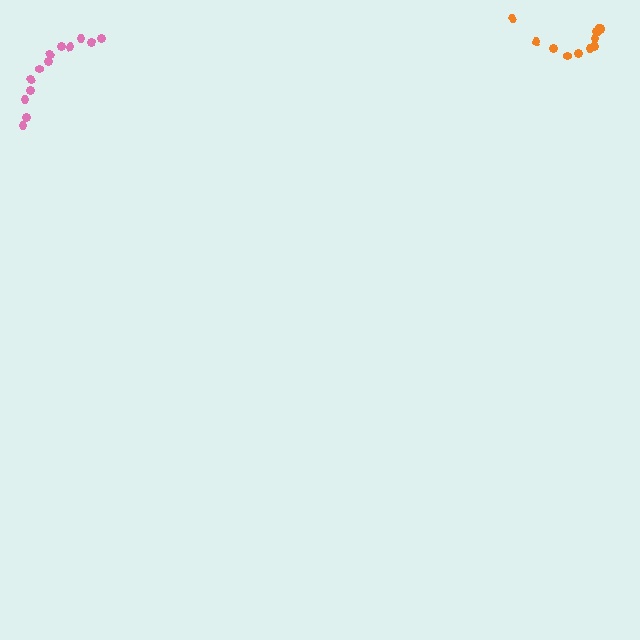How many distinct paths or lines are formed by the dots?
There are 2 distinct paths.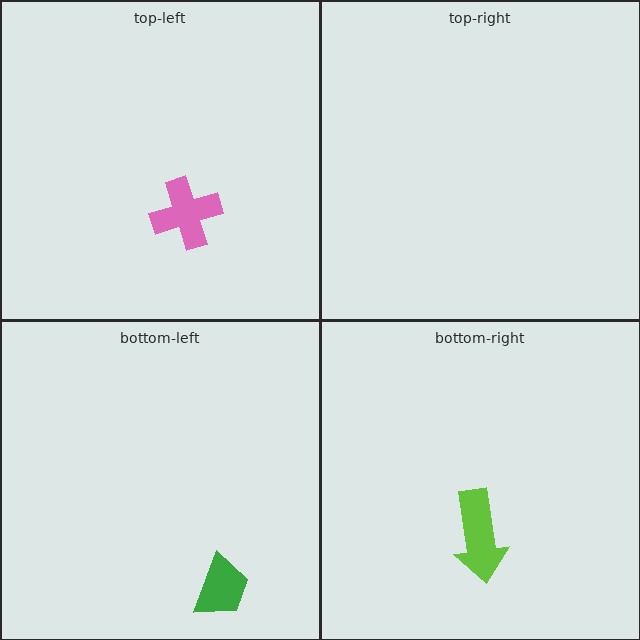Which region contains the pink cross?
The top-left region.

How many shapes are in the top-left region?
1.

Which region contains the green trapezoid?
The bottom-left region.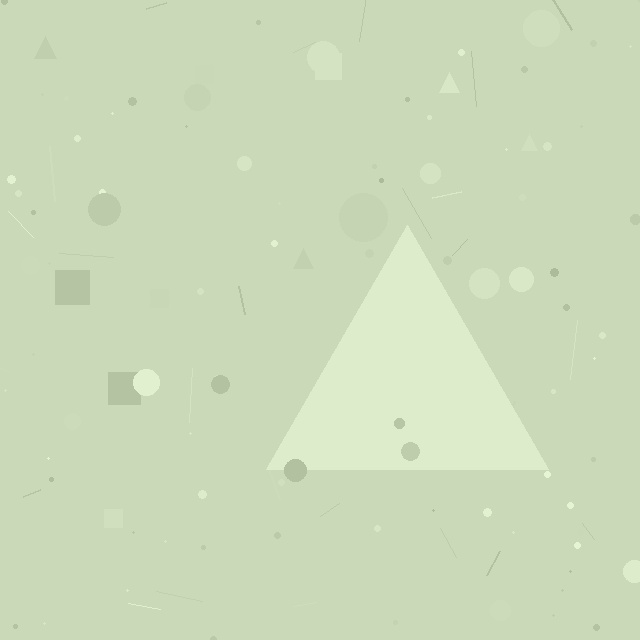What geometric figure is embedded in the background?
A triangle is embedded in the background.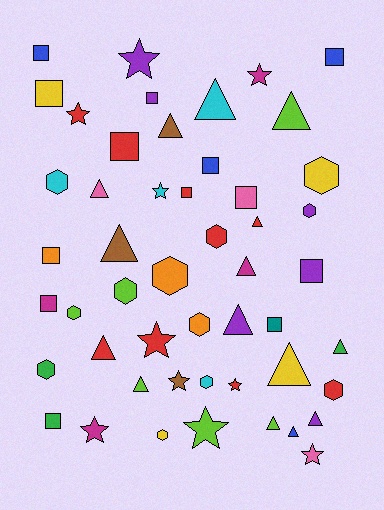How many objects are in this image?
There are 50 objects.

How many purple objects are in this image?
There are 6 purple objects.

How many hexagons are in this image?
There are 12 hexagons.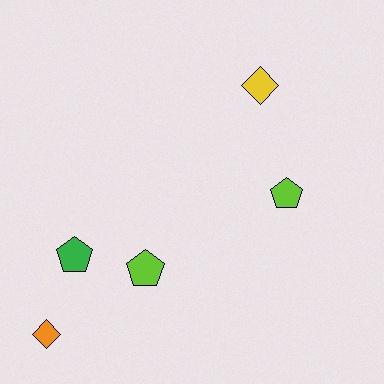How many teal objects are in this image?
There are no teal objects.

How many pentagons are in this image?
There are 3 pentagons.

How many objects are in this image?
There are 5 objects.